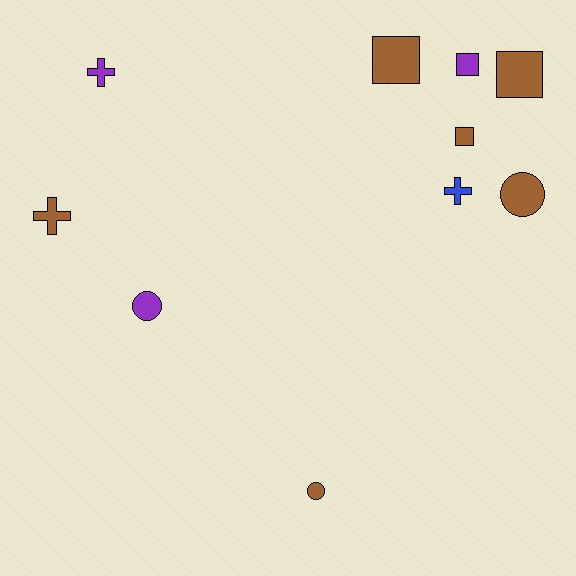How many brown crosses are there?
There is 1 brown cross.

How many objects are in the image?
There are 10 objects.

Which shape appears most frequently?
Square, with 4 objects.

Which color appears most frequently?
Brown, with 6 objects.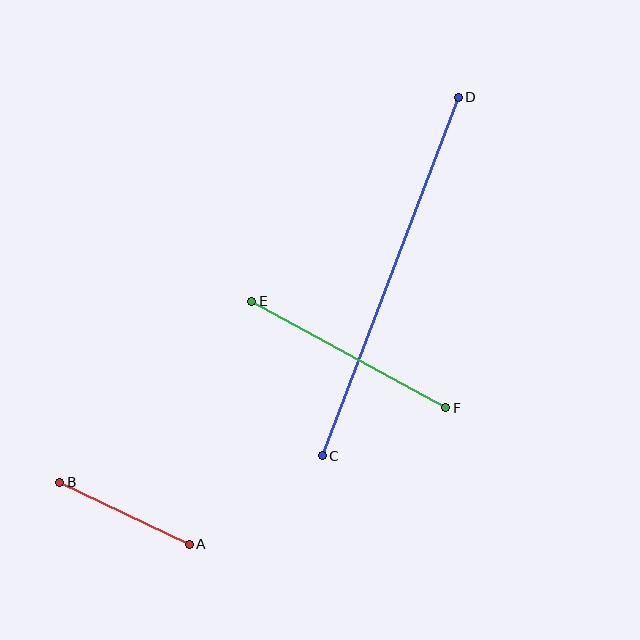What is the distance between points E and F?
The distance is approximately 221 pixels.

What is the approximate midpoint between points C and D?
The midpoint is at approximately (390, 277) pixels.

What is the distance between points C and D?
The distance is approximately 383 pixels.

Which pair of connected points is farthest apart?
Points C and D are farthest apart.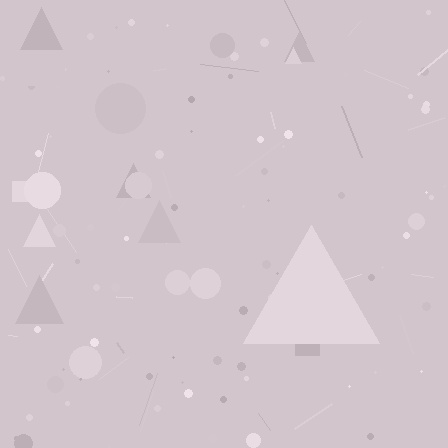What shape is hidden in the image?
A triangle is hidden in the image.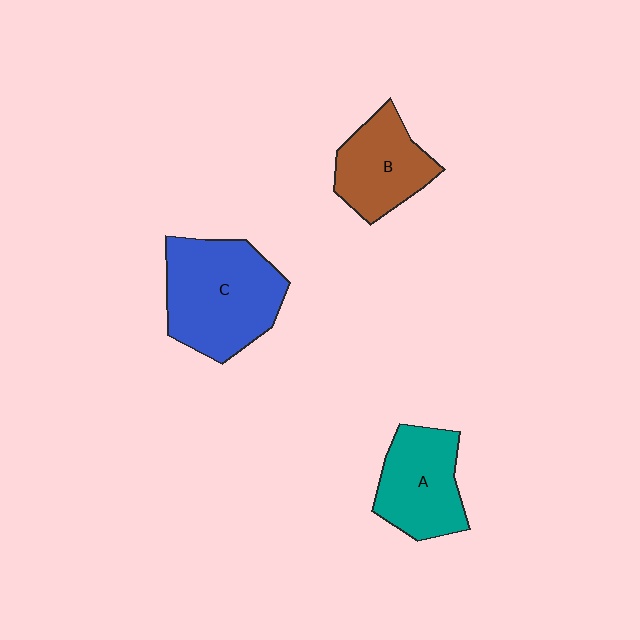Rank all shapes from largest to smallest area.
From largest to smallest: C (blue), A (teal), B (brown).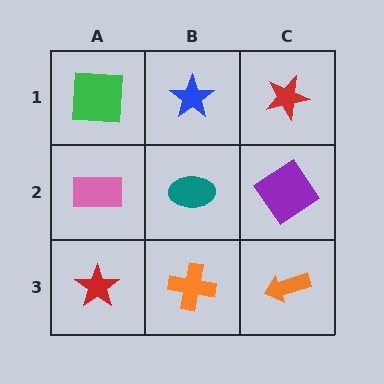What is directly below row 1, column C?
A purple diamond.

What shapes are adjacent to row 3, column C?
A purple diamond (row 2, column C), an orange cross (row 3, column B).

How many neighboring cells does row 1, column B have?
3.